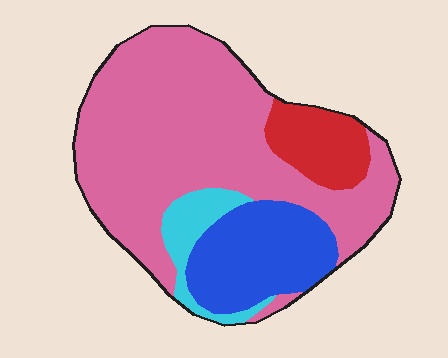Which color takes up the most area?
Pink, at roughly 60%.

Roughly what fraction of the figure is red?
Red takes up less than a sixth of the figure.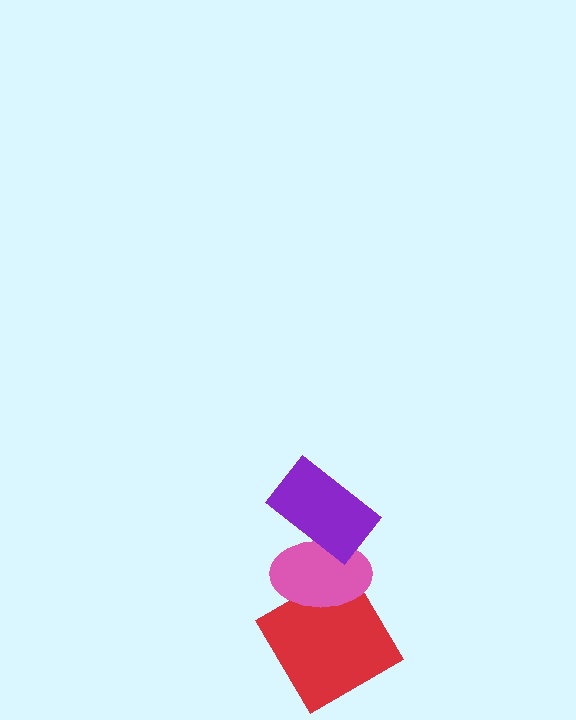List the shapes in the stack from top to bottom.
From top to bottom: the purple rectangle, the pink ellipse, the red diamond.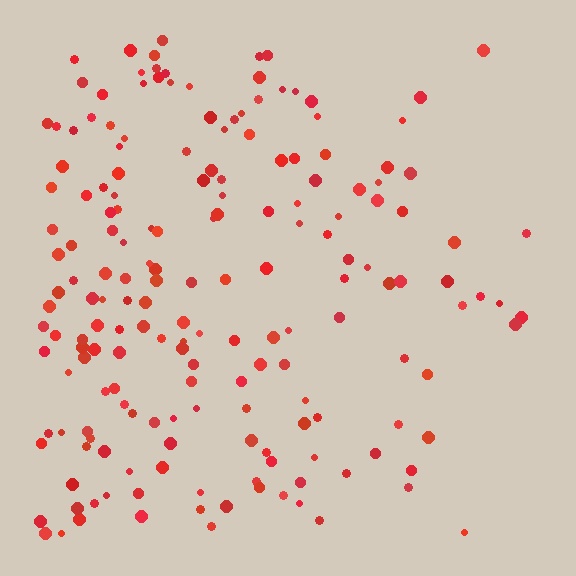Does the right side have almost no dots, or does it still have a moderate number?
Still a moderate number, just noticeably fewer than the left.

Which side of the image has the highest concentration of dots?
The left.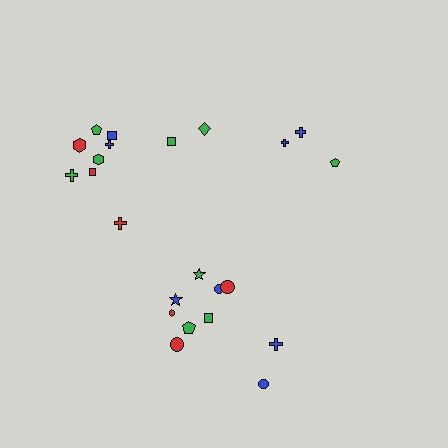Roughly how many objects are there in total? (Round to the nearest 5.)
Roughly 25 objects in total.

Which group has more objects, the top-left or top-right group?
The top-left group.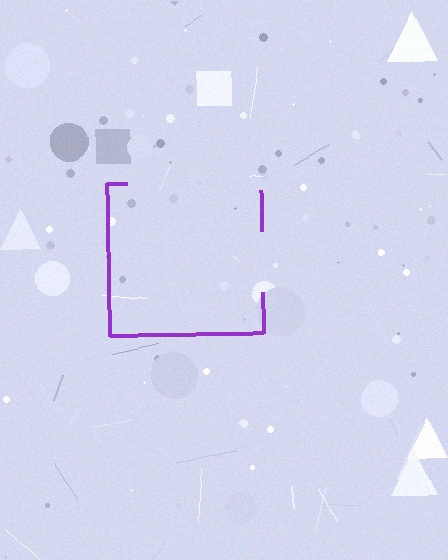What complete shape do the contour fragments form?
The contour fragments form a square.